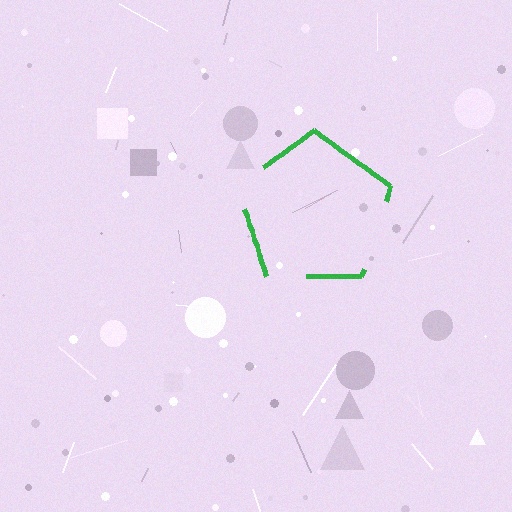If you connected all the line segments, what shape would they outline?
They would outline a pentagon.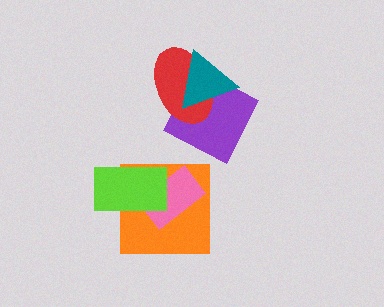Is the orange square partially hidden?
Yes, it is partially covered by another shape.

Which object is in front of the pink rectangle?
The lime rectangle is in front of the pink rectangle.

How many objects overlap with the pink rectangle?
2 objects overlap with the pink rectangle.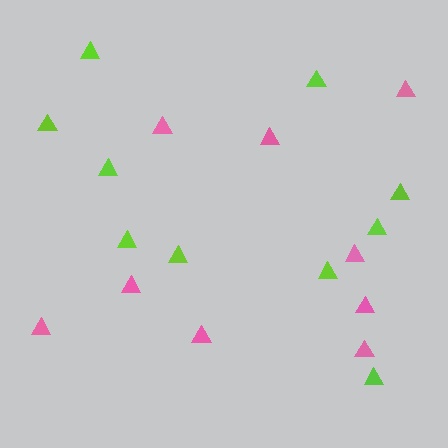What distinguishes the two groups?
There are 2 groups: one group of pink triangles (9) and one group of lime triangles (10).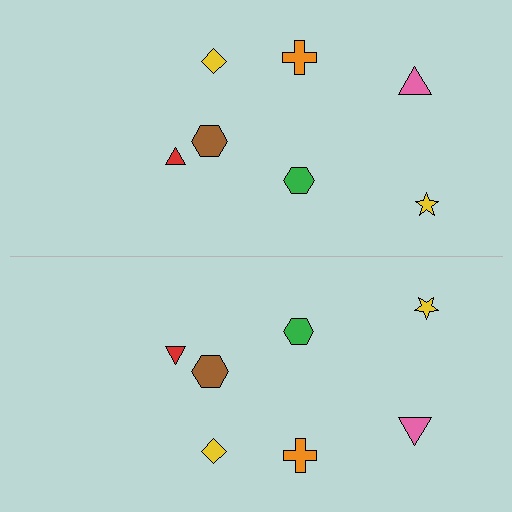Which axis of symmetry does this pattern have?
The pattern has a horizontal axis of symmetry running through the center of the image.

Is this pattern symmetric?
Yes, this pattern has bilateral (reflection) symmetry.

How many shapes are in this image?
There are 14 shapes in this image.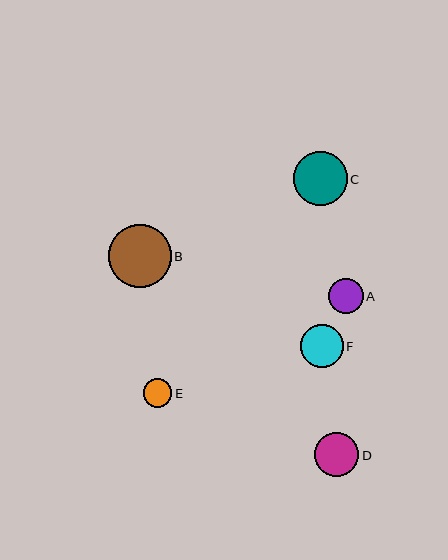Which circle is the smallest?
Circle E is the smallest with a size of approximately 29 pixels.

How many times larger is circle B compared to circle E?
Circle B is approximately 2.2 times the size of circle E.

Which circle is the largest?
Circle B is the largest with a size of approximately 63 pixels.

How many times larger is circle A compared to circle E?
Circle A is approximately 1.2 times the size of circle E.